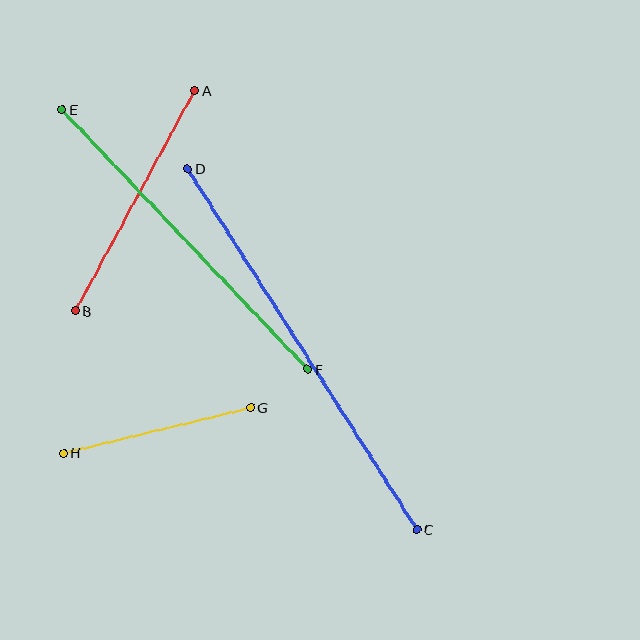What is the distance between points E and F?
The distance is approximately 358 pixels.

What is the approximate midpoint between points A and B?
The midpoint is at approximately (135, 201) pixels.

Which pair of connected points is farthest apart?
Points C and D are farthest apart.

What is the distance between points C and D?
The distance is approximately 427 pixels.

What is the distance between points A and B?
The distance is approximately 251 pixels.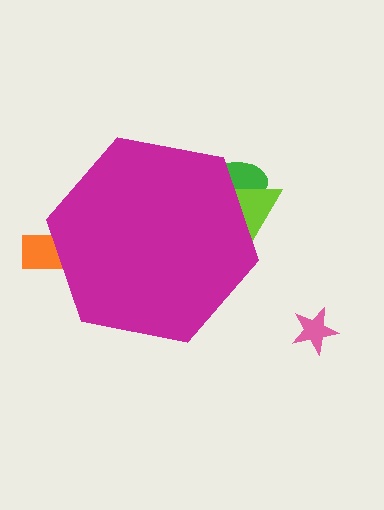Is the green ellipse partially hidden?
Yes, the green ellipse is partially hidden behind the magenta hexagon.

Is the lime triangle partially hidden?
Yes, the lime triangle is partially hidden behind the magenta hexagon.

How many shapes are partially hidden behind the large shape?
3 shapes are partially hidden.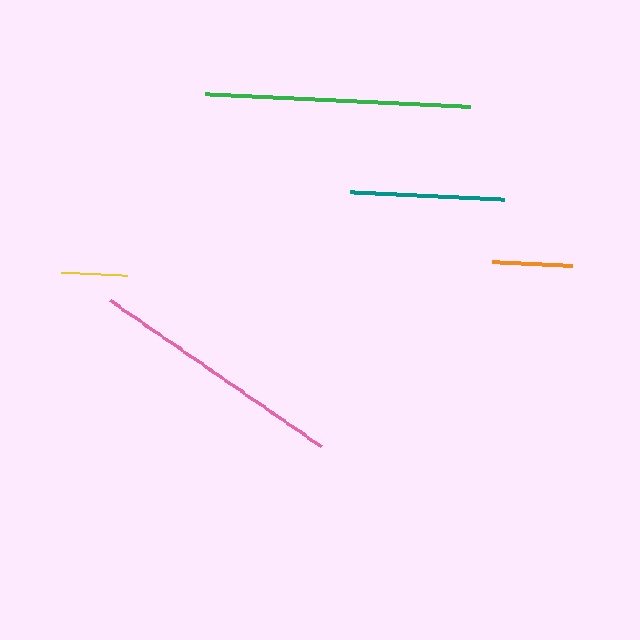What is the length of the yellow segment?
The yellow segment is approximately 66 pixels long.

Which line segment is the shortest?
The yellow line is the shortest at approximately 66 pixels.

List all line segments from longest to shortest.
From longest to shortest: green, pink, teal, orange, yellow.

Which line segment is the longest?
The green line is the longest at approximately 266 pixels.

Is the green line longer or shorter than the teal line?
The green line is longer than the teal line.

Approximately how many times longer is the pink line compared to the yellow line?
The pink line is approximately 3.9 times the length of the yellow line.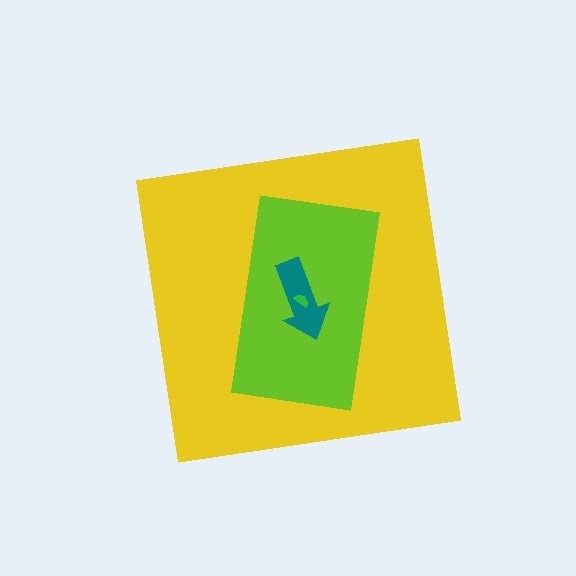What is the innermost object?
The green semicircle.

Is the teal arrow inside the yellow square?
Yes.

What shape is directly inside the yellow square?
The lime rectangle.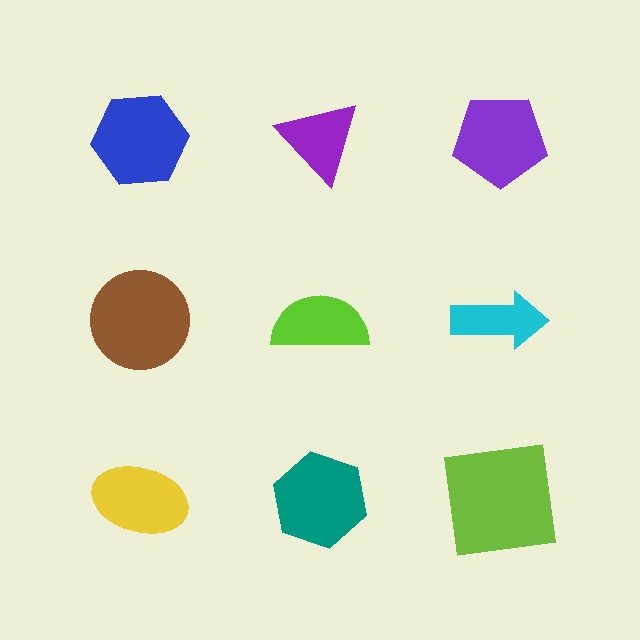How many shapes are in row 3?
3 shapes.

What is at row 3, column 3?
A lime square.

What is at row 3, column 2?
A teal hexagon.